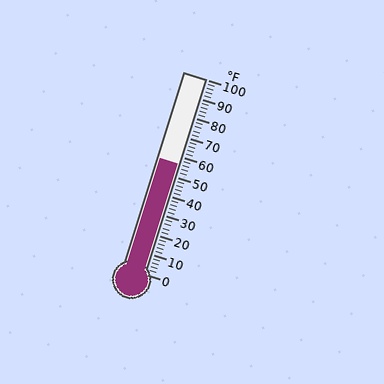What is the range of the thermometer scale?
The thermometer scale ranges from 0°F to 100°F.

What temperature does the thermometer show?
The thermometer shows approximately 56°F.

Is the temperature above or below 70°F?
The temperature is below 70°F.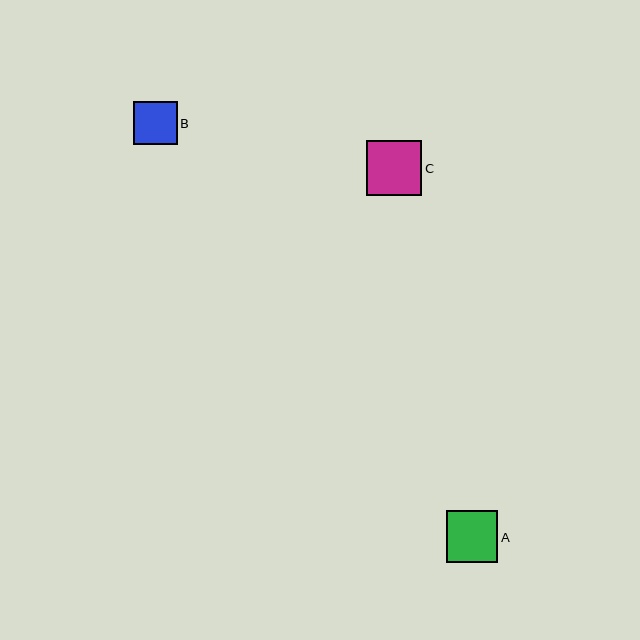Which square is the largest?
Square C is the largest with a size of approximately 55 pixels.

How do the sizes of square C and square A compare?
Square C and square A are approximately the same size.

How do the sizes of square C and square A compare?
Square C and square A are approximately the same size.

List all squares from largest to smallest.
From largest to smallest: C, A, B.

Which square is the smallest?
Square B is the smallest with a size of approximately 44 pixels.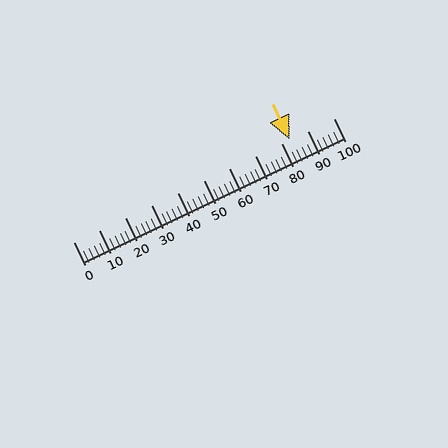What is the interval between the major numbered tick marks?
The major tick marks are spaced 10 units apart.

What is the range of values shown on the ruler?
The ruler shows values from 0 to 100.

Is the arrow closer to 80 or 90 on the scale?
The arrow is closer to 80.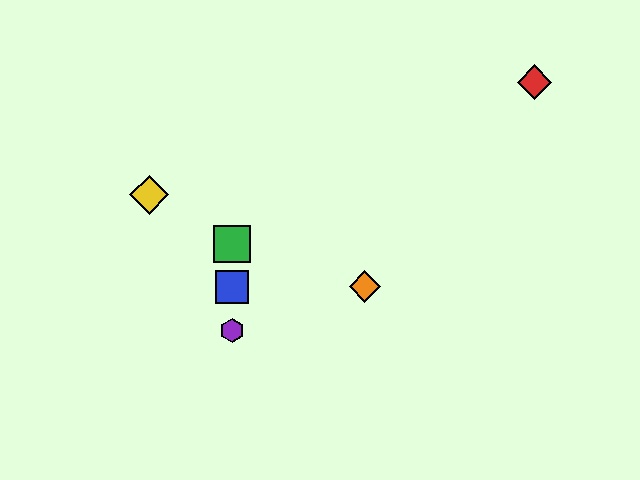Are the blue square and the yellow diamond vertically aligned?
No, the blue square is at x≈232 and the yellow diamond is at x≈149.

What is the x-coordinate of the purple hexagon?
The purple hexagon is at x≈232.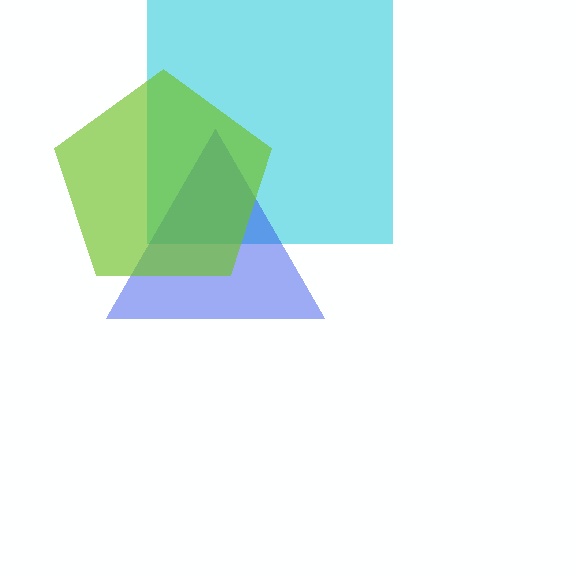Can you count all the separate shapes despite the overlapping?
Yes, there are 3 separate shapes.